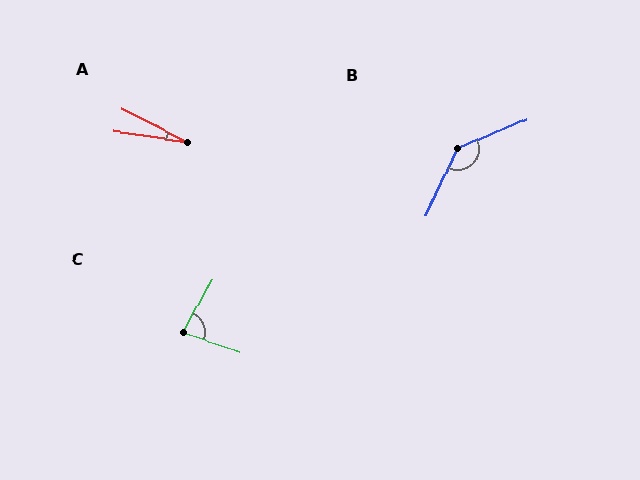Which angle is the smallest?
A, at approximately 19 degrees.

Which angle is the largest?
B, at approximately 138 degrees.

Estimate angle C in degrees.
Approximately 80 degrees.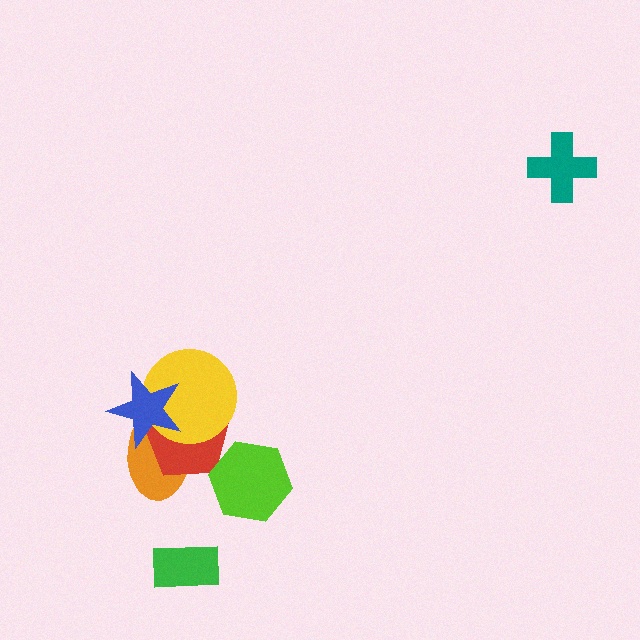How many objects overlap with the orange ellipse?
3 objects overlap with the orange ellipse.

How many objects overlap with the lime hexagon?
1 object overlaps with the lime hexagon.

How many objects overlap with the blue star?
3 objects overlap with the blue star.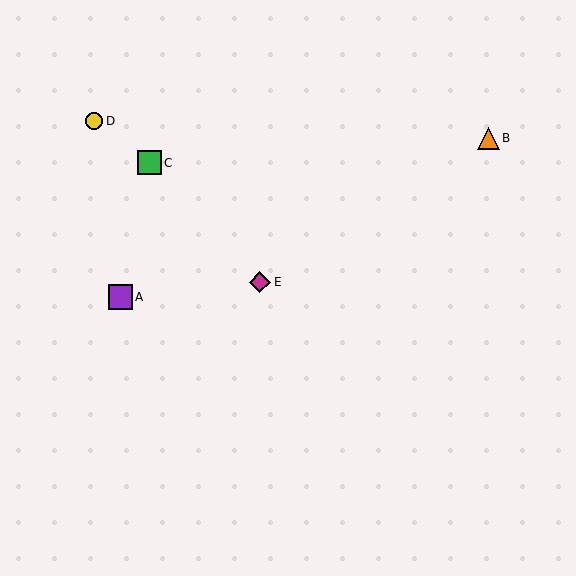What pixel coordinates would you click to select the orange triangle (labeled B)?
Click at (488, 138) to select the orange triangle B.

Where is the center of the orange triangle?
The center of the orange triangle is at (488, 138).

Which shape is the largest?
The green square (labeled C) is the largest.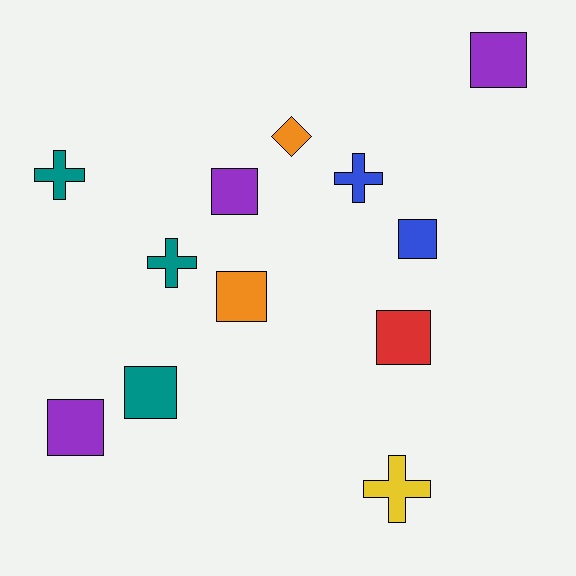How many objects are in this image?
There are 12 objects.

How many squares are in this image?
There are 7 squares.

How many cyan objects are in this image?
There are no cyan objects.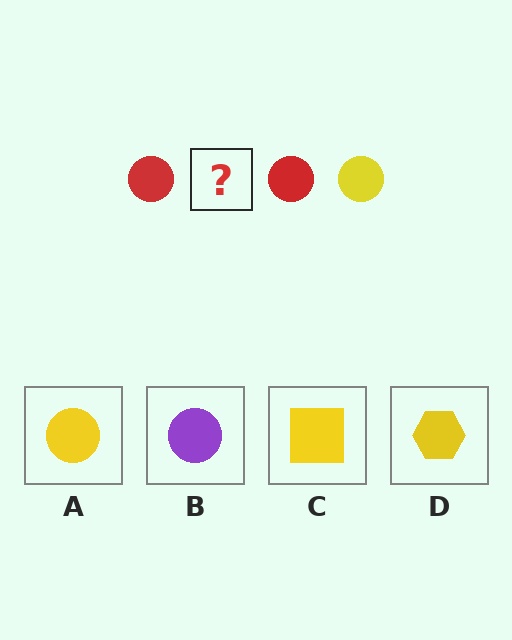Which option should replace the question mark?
Option A.